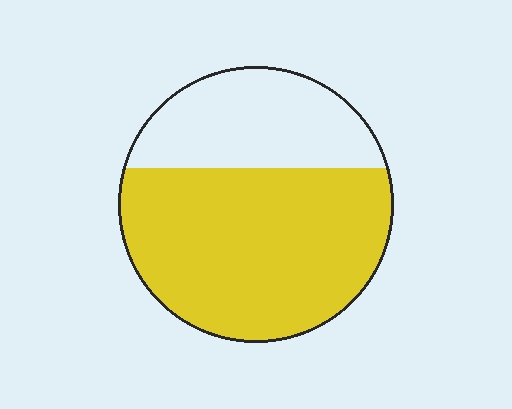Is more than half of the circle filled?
Yes.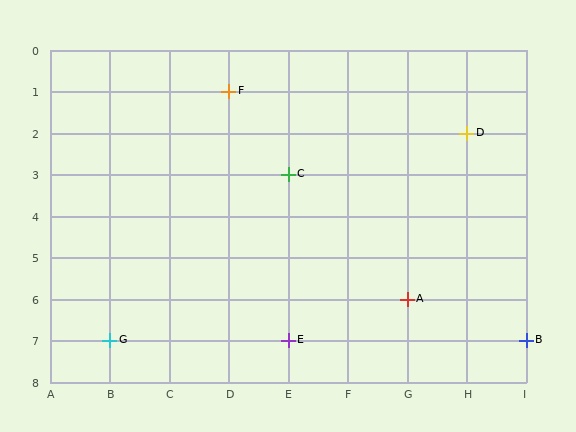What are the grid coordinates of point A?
Point A is at grid coordinates (G, 6).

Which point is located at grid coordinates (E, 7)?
Point E is at (E, 7).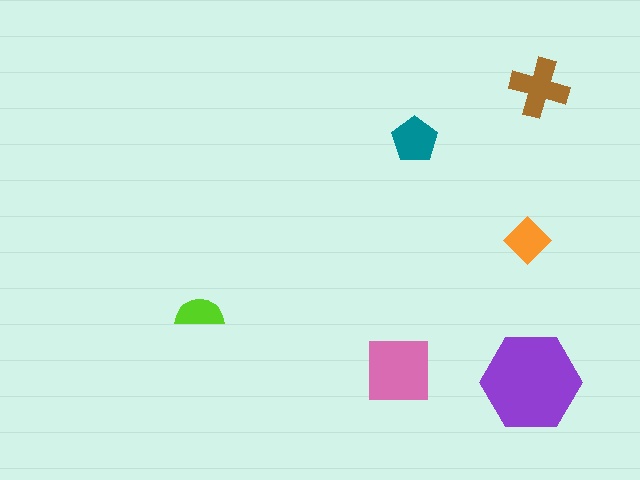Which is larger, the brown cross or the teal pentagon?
The brown cross.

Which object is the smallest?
The lime semicircle.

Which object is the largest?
The purple hexagon.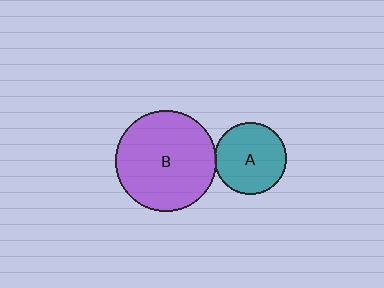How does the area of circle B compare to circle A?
Approximately 2.0 times.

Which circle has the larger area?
Circle B (purple).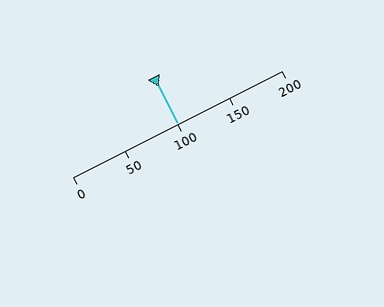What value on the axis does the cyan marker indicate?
The marker indicates approximately 100.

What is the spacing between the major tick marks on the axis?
The major ticks are spaced 50 apart.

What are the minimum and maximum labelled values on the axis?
The axis runs from 0 to 200.